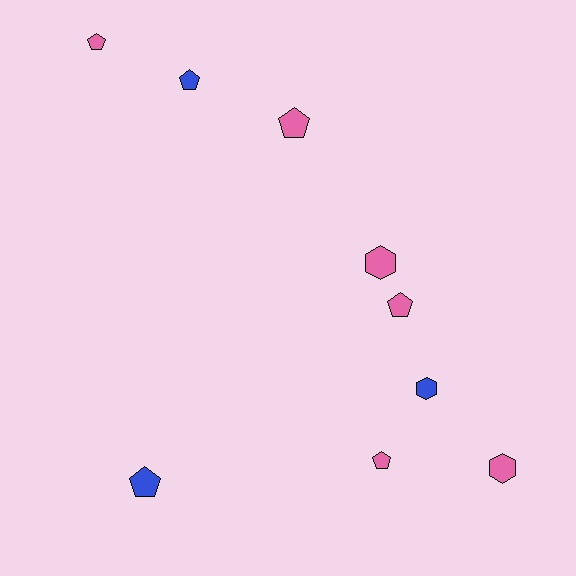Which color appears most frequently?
Pink, with 6 objects.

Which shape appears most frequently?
Pentagon, with 6 objects.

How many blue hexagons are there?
There is 1 blue hexagon.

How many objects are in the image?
There are 9 objects.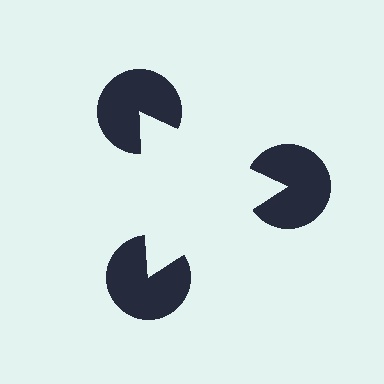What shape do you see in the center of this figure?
An illusory triangle — its edges are inferred from the aligned wedge cuts in the pac-man discs, not physically drawn.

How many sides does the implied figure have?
3 sides.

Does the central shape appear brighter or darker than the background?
It typically appears slightly brighter than the background, even though no actual brightness change is drawn.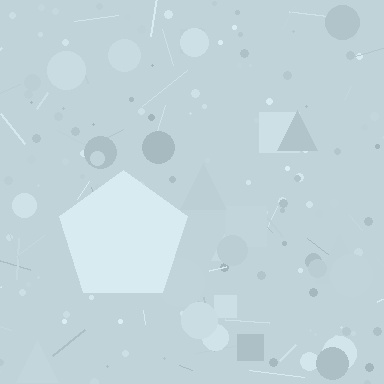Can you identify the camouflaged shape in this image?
The camouflaged shape is a pentagon.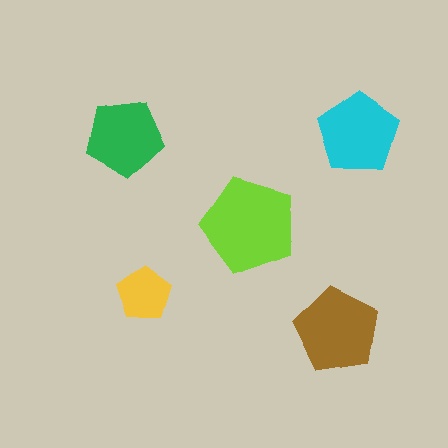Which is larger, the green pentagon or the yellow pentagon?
The green one.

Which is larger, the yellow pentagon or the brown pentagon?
The brown one.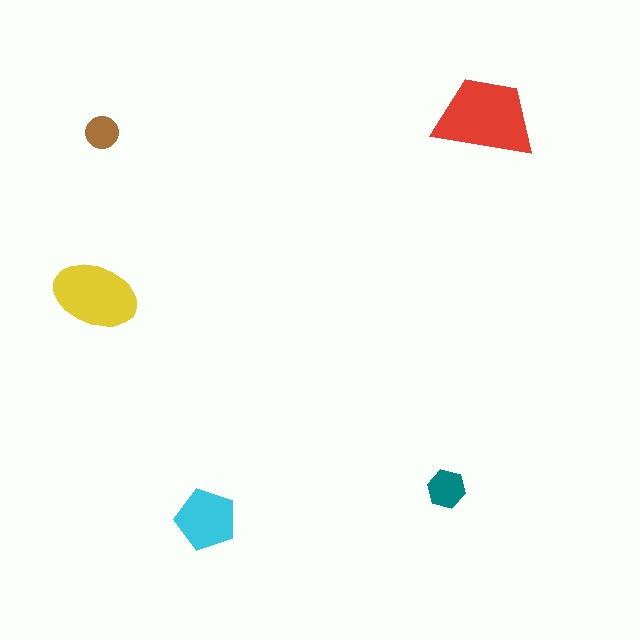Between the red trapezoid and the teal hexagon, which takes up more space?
The red trapezoid.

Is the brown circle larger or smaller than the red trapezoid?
Smaller.